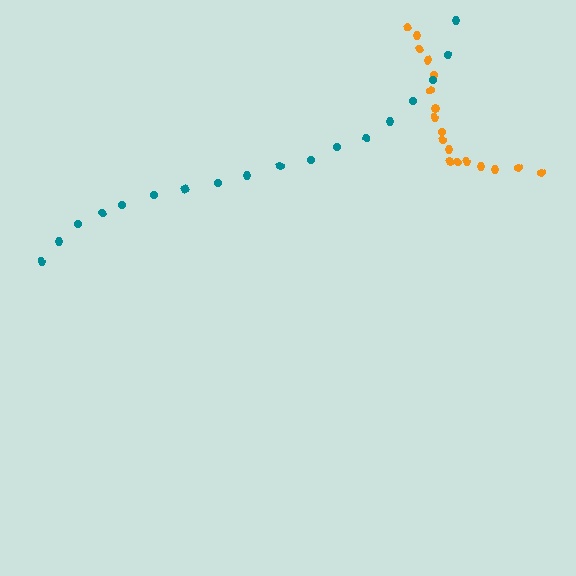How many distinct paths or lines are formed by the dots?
There are 2 distinct paths.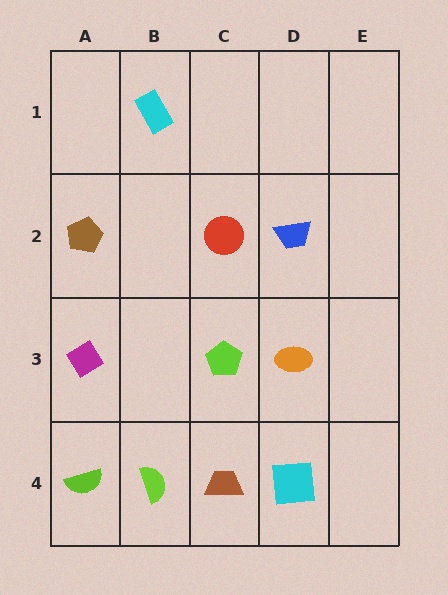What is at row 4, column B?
A lime semicircle.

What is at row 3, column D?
An orange ellipse.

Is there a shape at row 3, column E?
No, that cell is empty.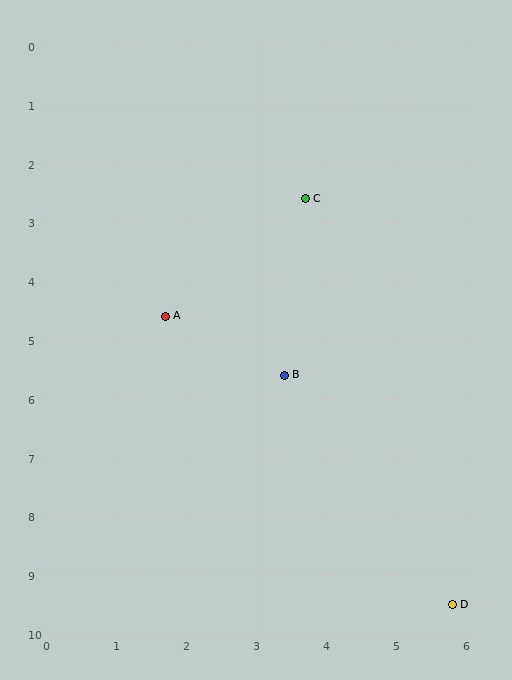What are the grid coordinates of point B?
Point B is at approximately (3.4, 5.6).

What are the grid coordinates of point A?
Point A is at approximately (1.7, 4.6).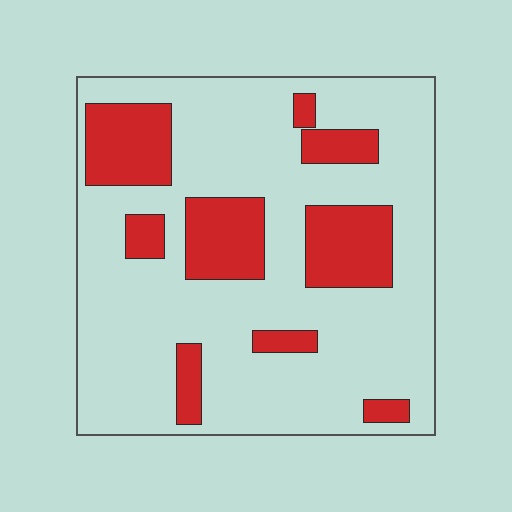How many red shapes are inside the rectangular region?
9.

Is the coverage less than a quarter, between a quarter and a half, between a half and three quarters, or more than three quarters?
Less than a quarter.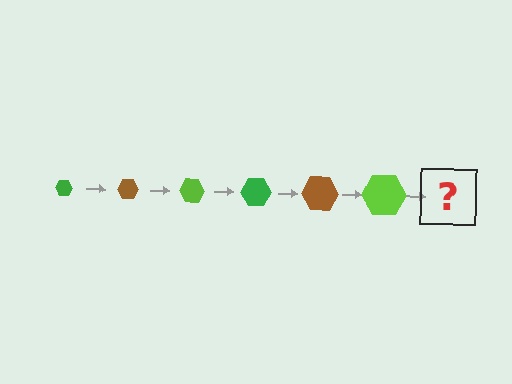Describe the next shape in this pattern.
It should be a green hexagon, larger than the previous one.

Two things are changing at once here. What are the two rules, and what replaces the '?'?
The two rules are that the hexagon grows larger each step and the color cycles through green, brown, and lime. The '?' should be a green hexagon, larger than the previous one.